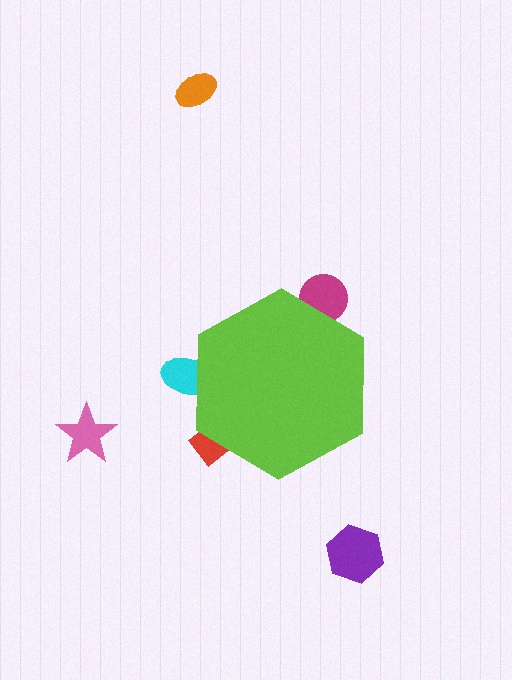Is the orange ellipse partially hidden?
No, the orange ellipse is fully visible.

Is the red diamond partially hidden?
Yes, the red diamond is partially hidden behind the lime hexagon.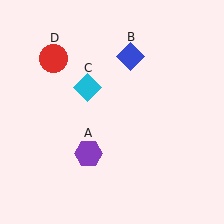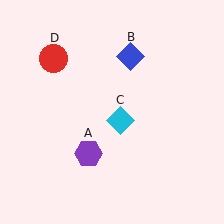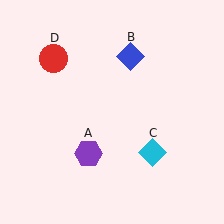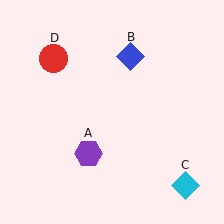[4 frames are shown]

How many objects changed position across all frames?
1 object changed position: cyan diamond (object C).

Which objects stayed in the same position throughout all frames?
Purple hexagon (object A) and blue diamond (object B) and red circle (object D) remained stationary.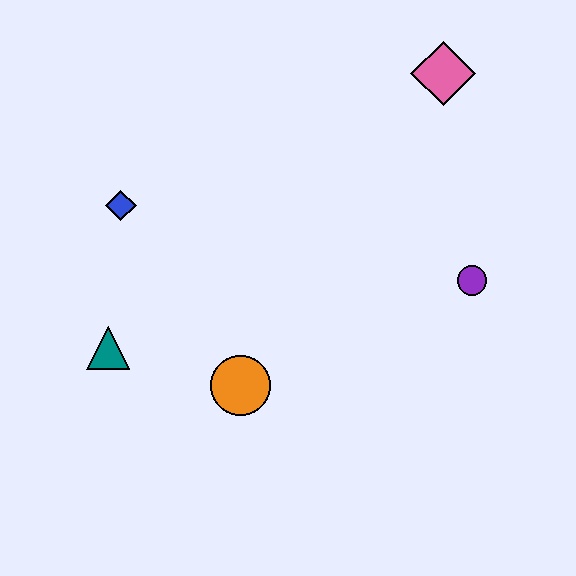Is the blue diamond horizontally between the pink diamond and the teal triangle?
Yes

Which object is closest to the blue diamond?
The teal triangle is closest to the blue diamond.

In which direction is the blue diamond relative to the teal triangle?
The blue diamond is above the teal triangle.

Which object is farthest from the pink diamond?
The teal triangle is farthest from the pink diamond.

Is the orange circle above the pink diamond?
No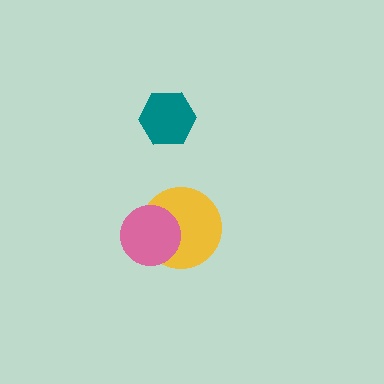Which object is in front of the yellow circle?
The pink circle is in front of the yellow circle.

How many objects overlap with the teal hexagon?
0 objects overlap with the teal hexagon.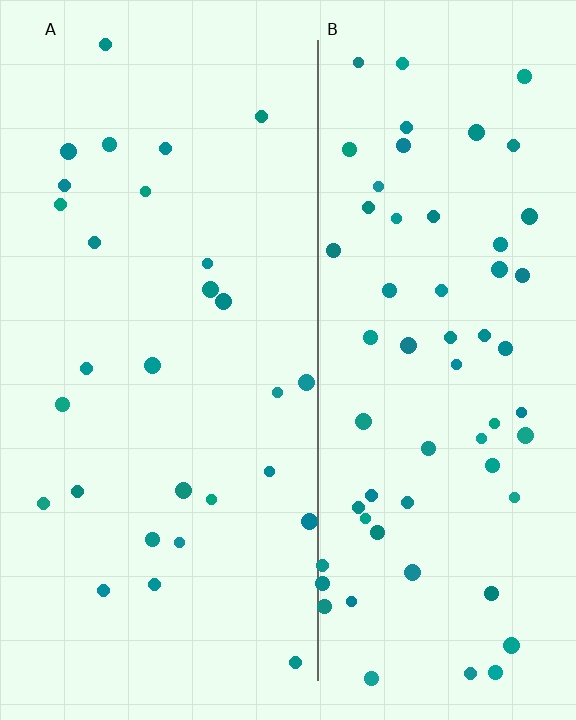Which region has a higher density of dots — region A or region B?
B (the right).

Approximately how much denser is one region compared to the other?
Approximately 2.2× — region B over region A.